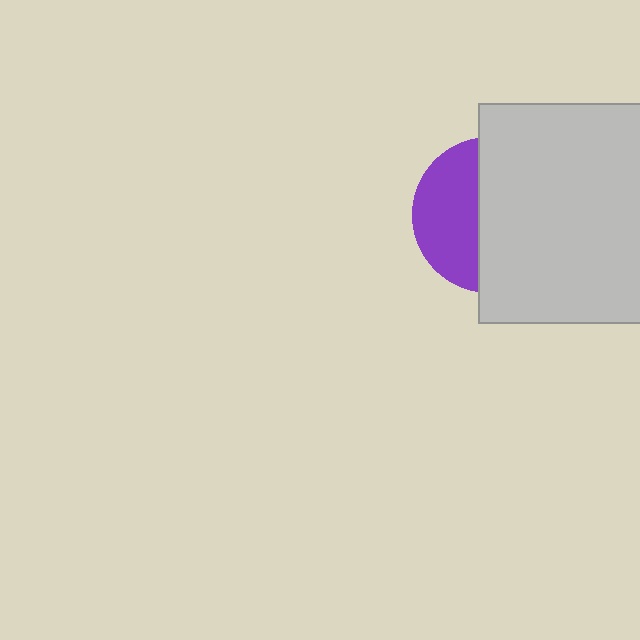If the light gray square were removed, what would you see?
You would see the complete purple circle.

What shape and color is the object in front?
The object in front is a light gray square.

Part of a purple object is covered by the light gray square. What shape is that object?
It is a circle.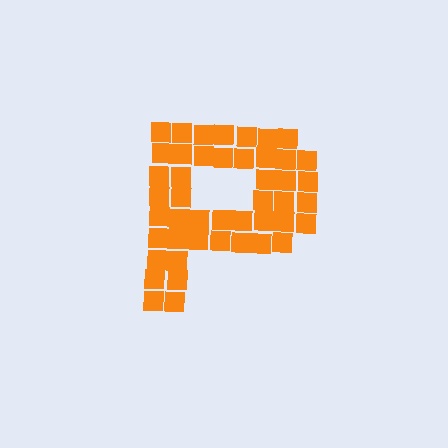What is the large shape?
The large shape is the letter P.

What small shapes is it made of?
It is made of small squares.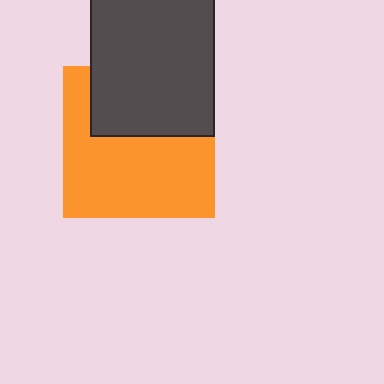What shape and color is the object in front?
The object in front is a dark gray rectangle.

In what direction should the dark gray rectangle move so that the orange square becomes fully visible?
The dark gray rectangle should move up. That is the shortest direction to clear the overlap and leave the orange square fully visible.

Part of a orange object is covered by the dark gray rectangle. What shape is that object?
It is a square.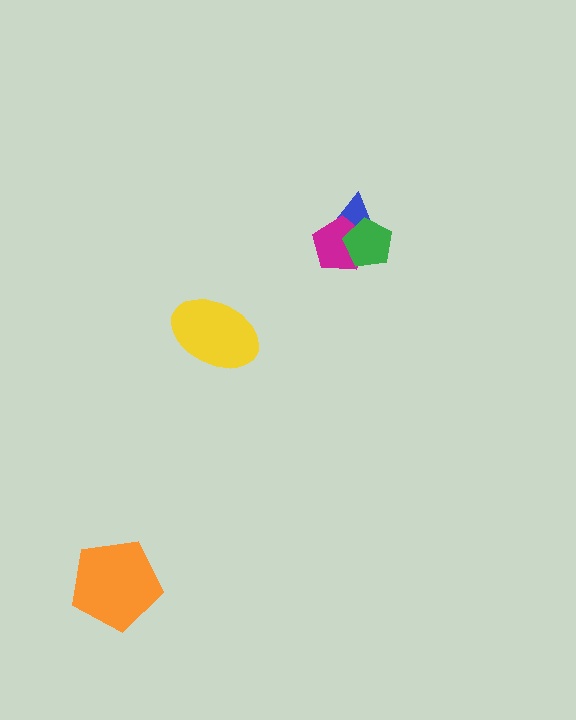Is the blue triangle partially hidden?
Yes, it is partially covered by another shape.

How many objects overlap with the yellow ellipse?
0 objects overlap with the yellow ellipse.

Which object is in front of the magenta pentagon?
The green pentagon is in front of the magenta pentagon.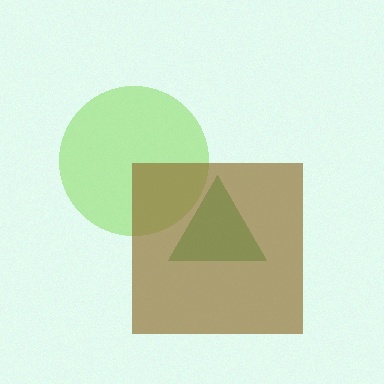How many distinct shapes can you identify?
There are 3 distinct shapes: a green triangle, a lime circle, a brown square.